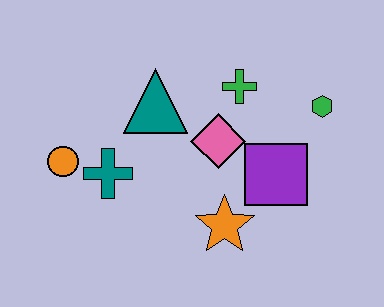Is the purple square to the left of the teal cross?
No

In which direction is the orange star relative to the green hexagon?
The orange star is below the green hexagon.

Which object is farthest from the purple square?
The orange circle is farthest from the purple square.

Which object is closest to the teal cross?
The orange circle is closest to the teal cross.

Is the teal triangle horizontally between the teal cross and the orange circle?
No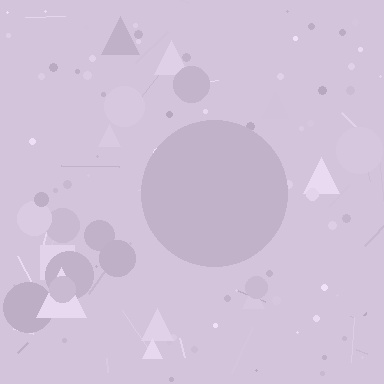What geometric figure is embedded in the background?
A circle is embedded in the background.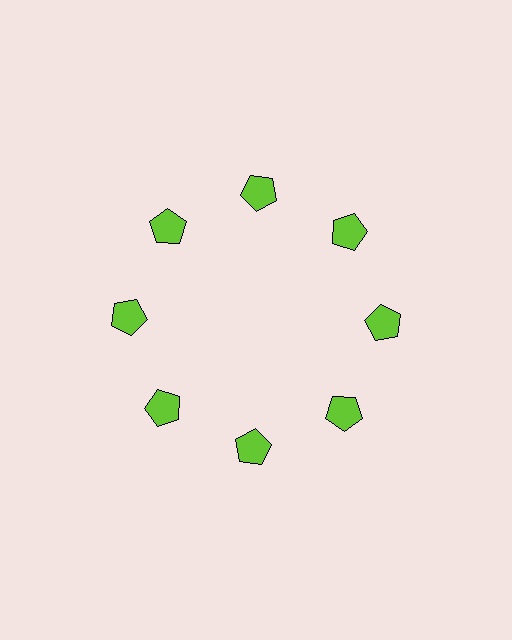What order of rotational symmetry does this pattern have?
This pattern has 8-fold rotational symmetry.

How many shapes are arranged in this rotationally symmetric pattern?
There are 8 shapes, arranged in 8 groups of 1.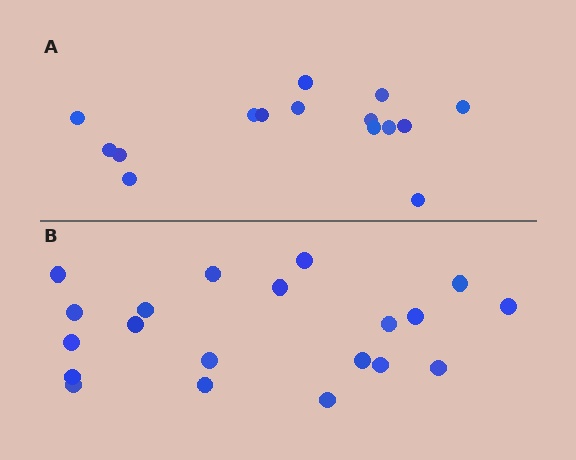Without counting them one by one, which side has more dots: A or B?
Region B (the bottom region) has more dots.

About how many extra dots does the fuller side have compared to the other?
Region B has about 5 more dots than region A.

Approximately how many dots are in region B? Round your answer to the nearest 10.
About 20 dots.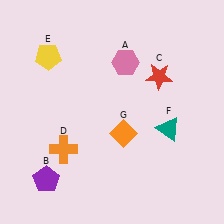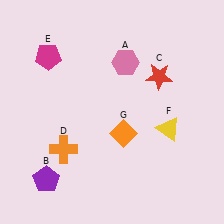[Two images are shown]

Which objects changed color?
E changed from yellow to magenta. F changed from teal to yellow.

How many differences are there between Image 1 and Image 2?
There are 2 differences between the two images.